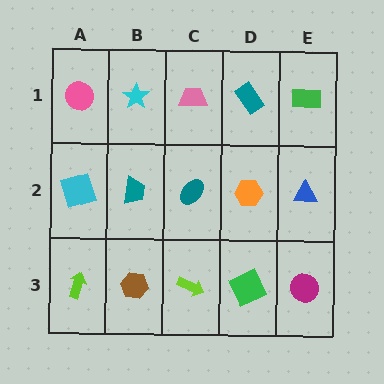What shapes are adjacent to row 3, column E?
A blue triangle (row 2, column E), a green square (row 3, column D).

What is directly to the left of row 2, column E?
An orange hexagon.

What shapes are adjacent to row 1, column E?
A blue triangle (row 2, column E), a teal rectangle (row 1, column D).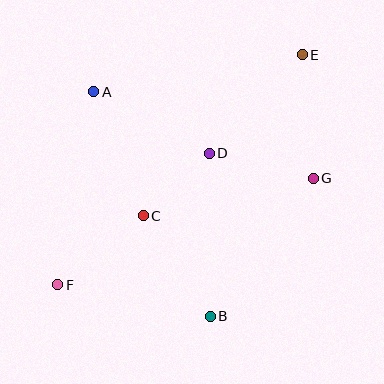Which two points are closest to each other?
Points C and D are closest to each other.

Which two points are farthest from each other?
Points E and F are farthest from each other.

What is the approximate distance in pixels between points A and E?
The distance between A and E is approximately 212 pixels.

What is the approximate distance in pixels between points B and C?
The distance between B and C is approximately 121 pixels.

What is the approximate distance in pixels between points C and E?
The distance between C and E is approximately 226 pixels.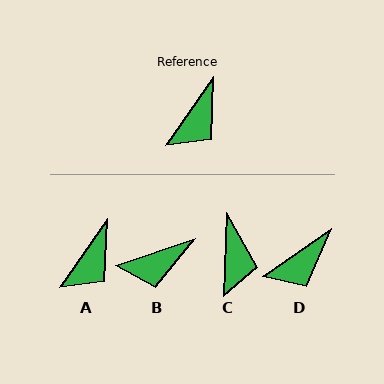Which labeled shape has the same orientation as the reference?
A.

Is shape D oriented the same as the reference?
No, it is off by about 21 degrees.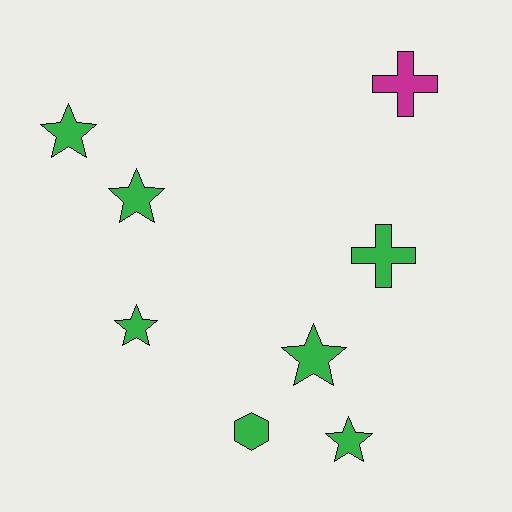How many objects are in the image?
There are 8 objects.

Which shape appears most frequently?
Star, with 5 objects.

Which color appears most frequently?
Green, with 7 objects.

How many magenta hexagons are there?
There are no magenta hexagons.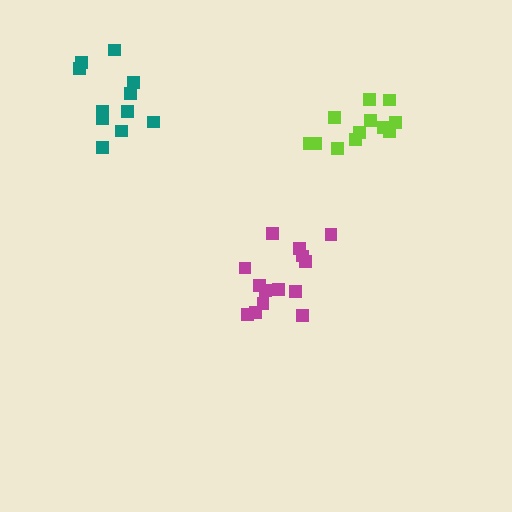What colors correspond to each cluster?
The clusters are colored: magenta, teal, lime.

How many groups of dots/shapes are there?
There are 3 groups.